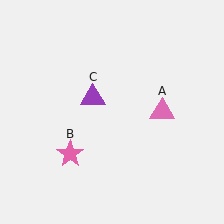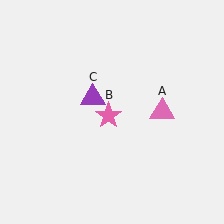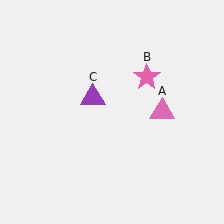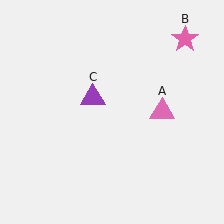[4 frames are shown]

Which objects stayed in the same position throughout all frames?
Pink triangle (object A) and purple triangle (object C) remained stationary.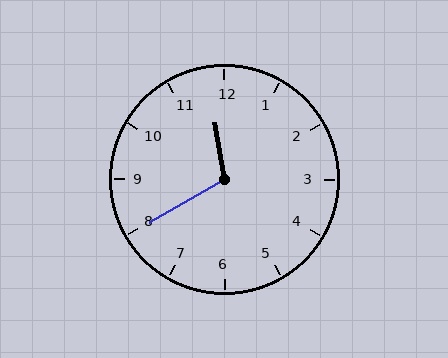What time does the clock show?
11:40.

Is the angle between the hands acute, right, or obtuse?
It is obtuse.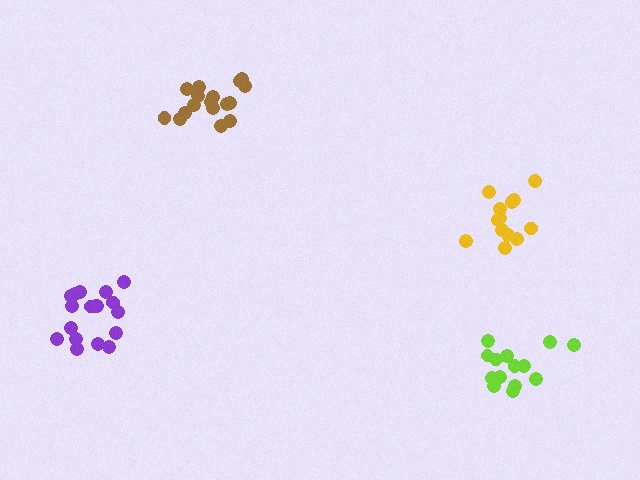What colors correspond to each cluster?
The clusters are colored: yellow, brown, lime, purple.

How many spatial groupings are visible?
There are 4 spatial groupings.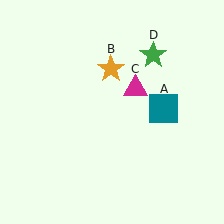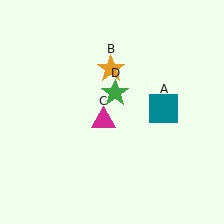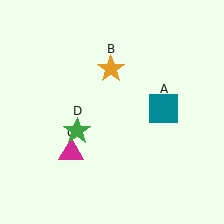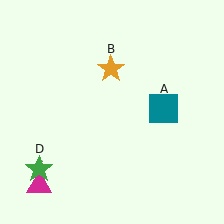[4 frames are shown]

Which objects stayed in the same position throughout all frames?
Teal square (object A) and orange star (object B) remained stationary.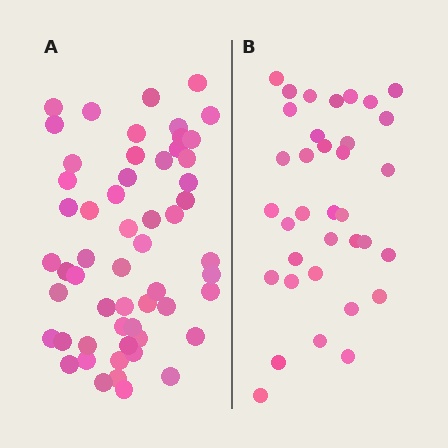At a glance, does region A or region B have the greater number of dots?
Region A (the left region) has more dots.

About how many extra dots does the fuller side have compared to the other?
Region A has approximately 20 more dots than region B.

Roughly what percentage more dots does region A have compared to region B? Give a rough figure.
About 60% more.